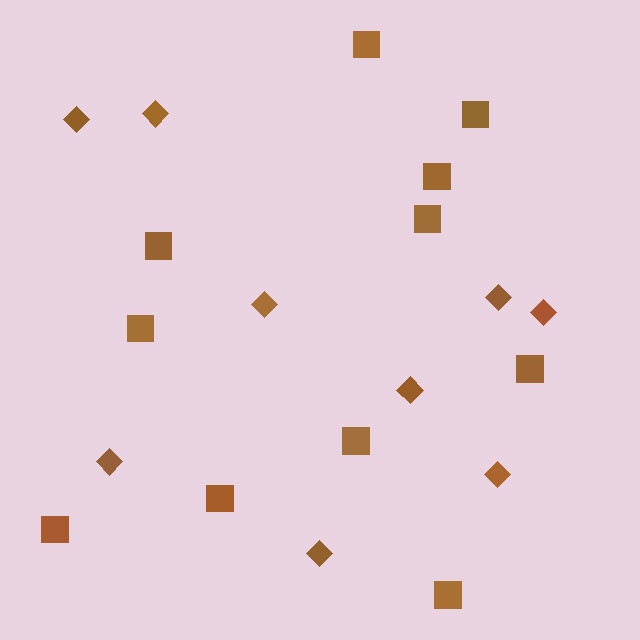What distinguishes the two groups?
There are 2 groups: one group of diamonds (9) and one group of squares (11).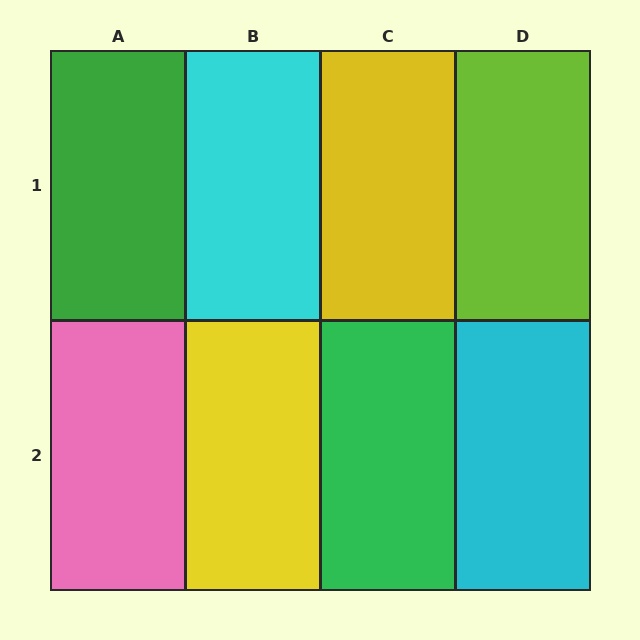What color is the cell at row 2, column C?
Green.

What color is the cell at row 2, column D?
Cyan.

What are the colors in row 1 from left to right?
Green, cyan, yellow, lime.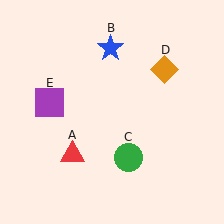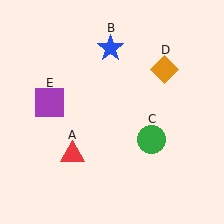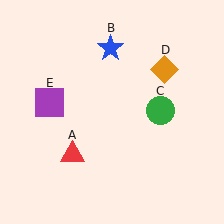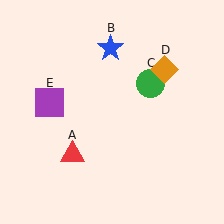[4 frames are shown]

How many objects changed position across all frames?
1 object changed position: green circle (object C).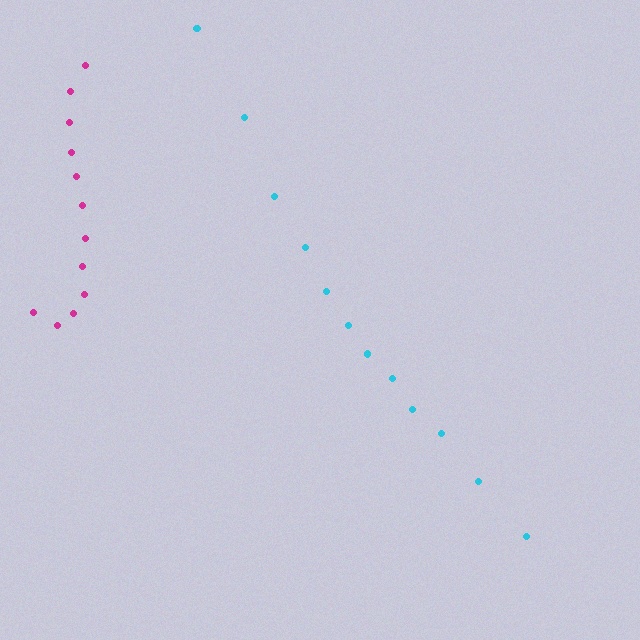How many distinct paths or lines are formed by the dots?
There are 2 distinct paths.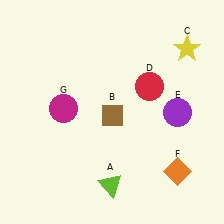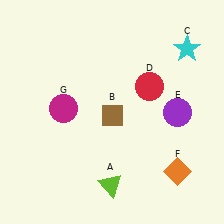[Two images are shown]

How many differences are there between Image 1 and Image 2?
There is 1 difference between the two images.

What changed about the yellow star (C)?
In Image 1, C is yellow. In Image 2, it changed to cyan.